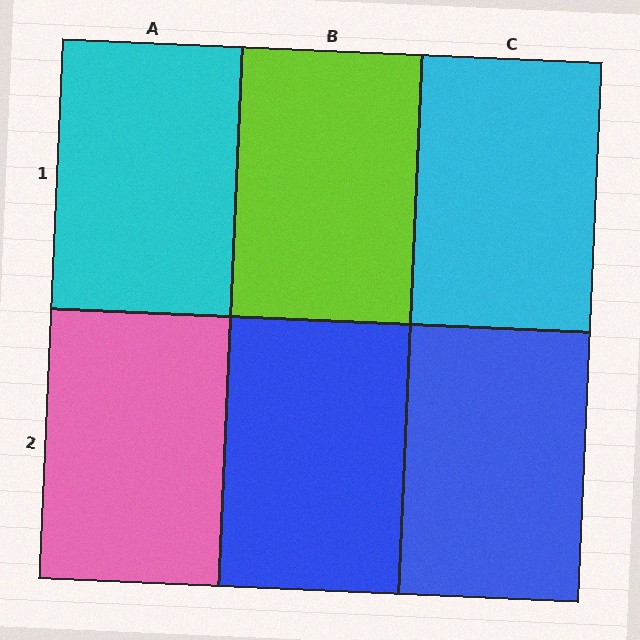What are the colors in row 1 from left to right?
Cyan, lime, cyan.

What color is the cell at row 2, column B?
Blue.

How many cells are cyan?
2 cells are cyan.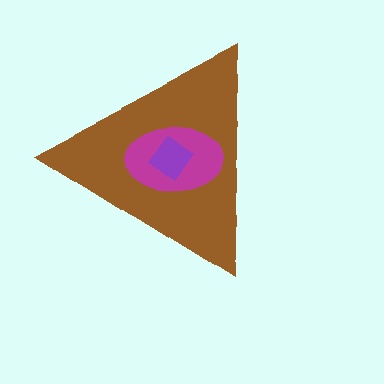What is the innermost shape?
The purple diamond.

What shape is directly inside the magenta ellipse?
The purple diamond.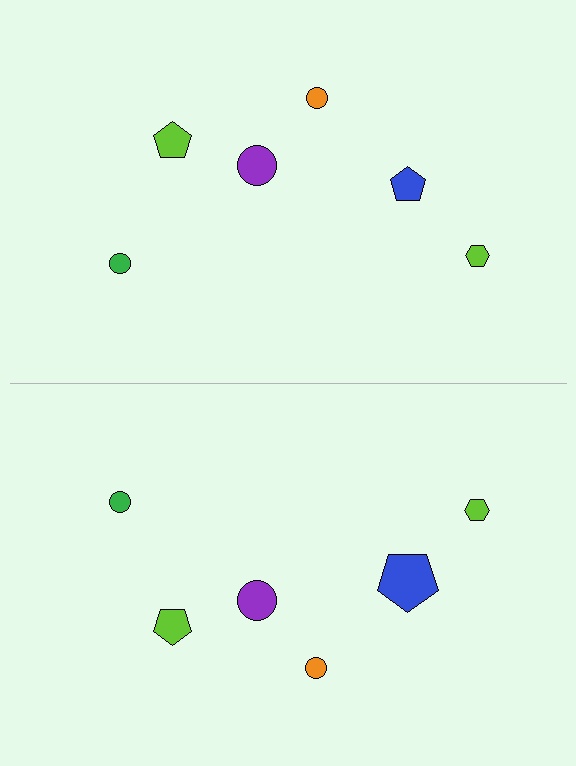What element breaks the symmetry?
The blue pentagon on the bottom side has a different size than its mirror counterpart.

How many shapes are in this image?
There are 12 shapes in this image.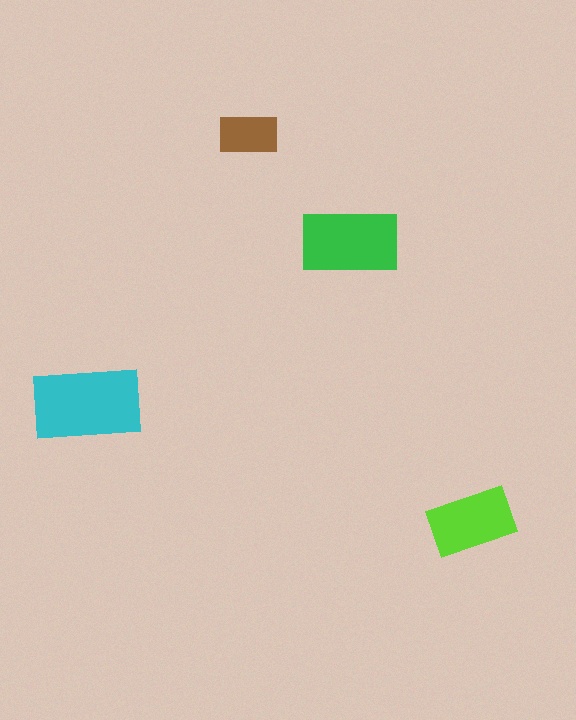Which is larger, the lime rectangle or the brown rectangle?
The lime one.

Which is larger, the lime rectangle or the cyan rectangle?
The cyan one.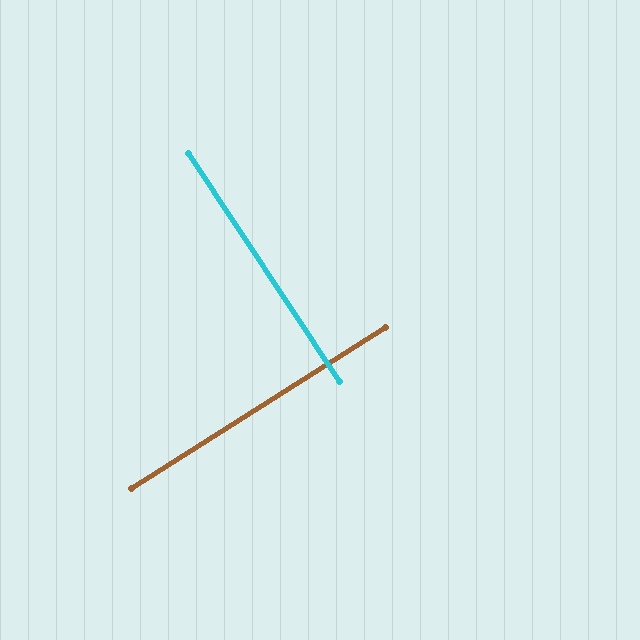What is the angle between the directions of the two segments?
Approximately 89 degrees.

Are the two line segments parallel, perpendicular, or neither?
Perpendicular — they meet at approximately 89°.